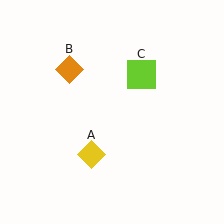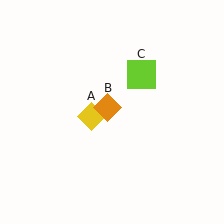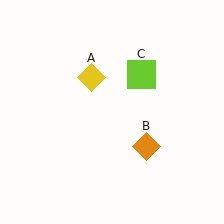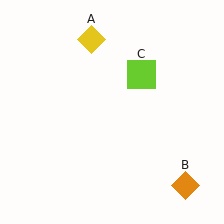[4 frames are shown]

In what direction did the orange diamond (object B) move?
The orange diamond (object B) moved down and to the right.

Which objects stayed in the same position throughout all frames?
Lime square (object C) remained stationary.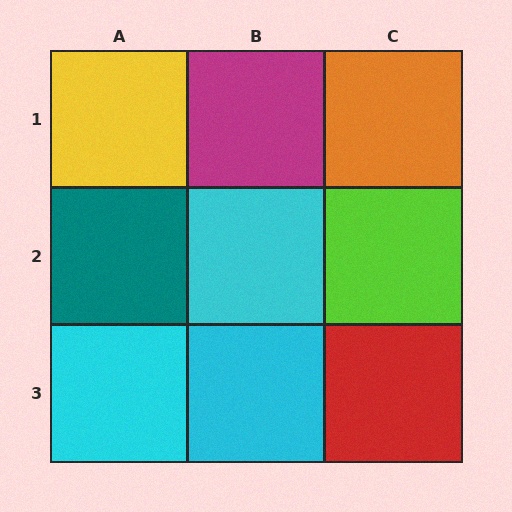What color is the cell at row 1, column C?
Orange.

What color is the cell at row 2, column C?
Lime.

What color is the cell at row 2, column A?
Teal.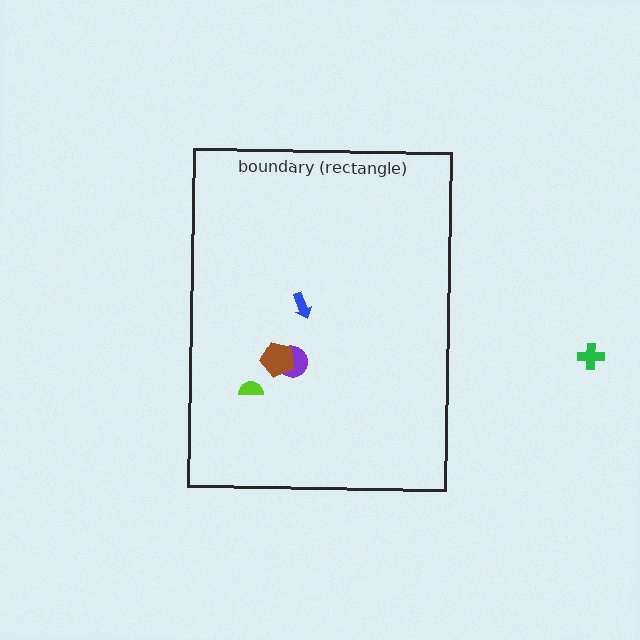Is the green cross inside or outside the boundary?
Outside.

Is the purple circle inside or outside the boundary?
Inside.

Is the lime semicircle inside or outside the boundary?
Inside.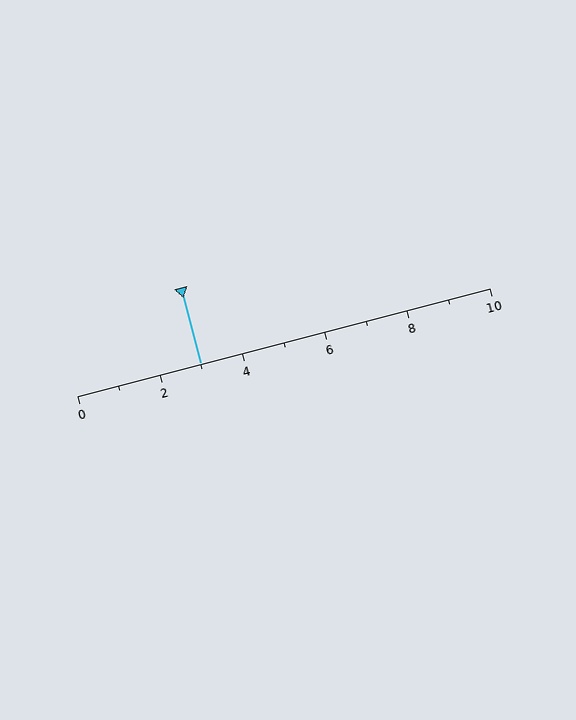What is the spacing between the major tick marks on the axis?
The major ticks are spaced 2 apart.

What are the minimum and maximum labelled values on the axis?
The axis runs from 0 to 10.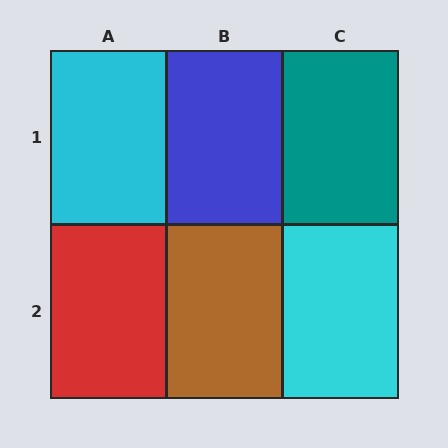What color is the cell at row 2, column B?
Brown.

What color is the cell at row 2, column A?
Red.